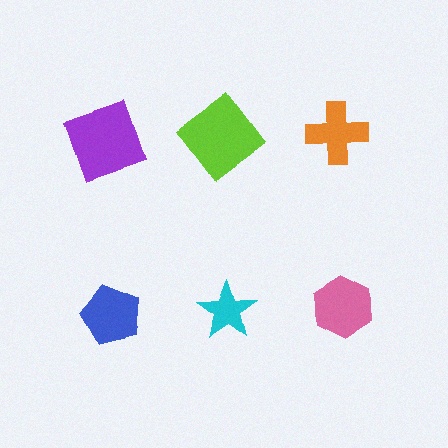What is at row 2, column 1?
A blue pentagon.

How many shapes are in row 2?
3 shapes.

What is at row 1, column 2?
A lime diamond.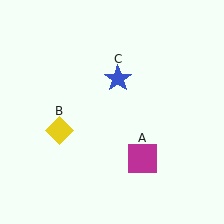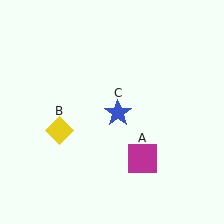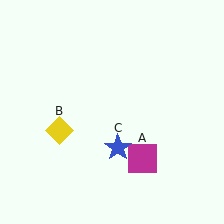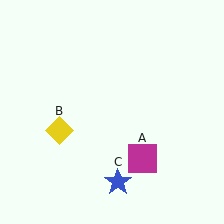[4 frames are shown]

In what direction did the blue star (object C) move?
The blue star (object C) moved down.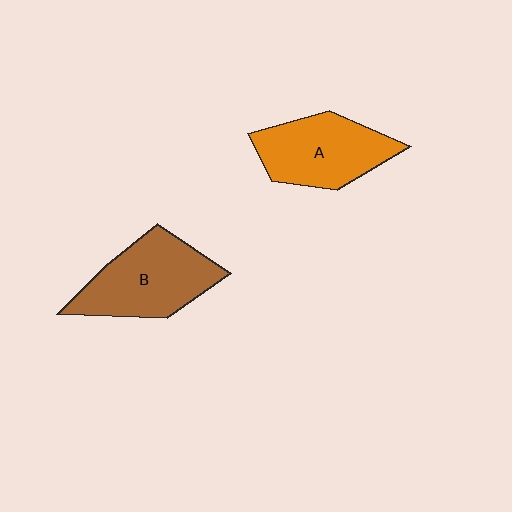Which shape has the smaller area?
Shape A (orange).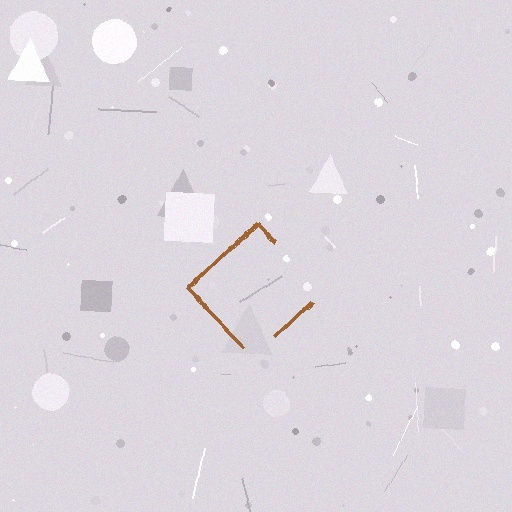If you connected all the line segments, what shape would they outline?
They would outline a diamond.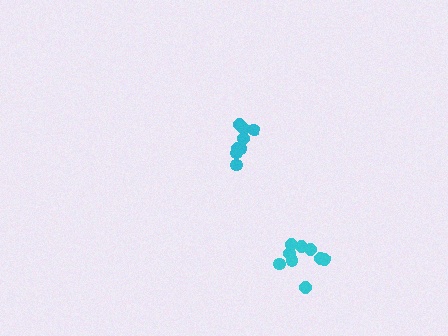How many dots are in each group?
Group 1: 9 dots, Group 2: 9 dots (18 total).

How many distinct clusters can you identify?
There are 2 distinct clusters.